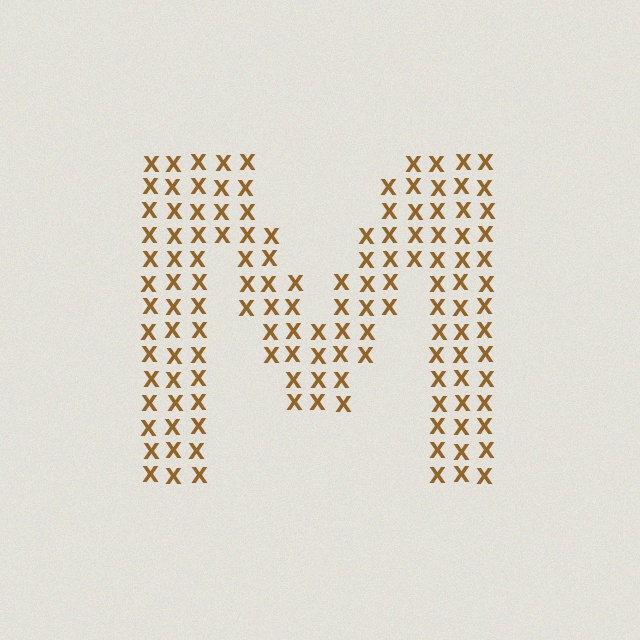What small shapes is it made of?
It is made of small letter X's.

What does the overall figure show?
The overall figure shows the letter M.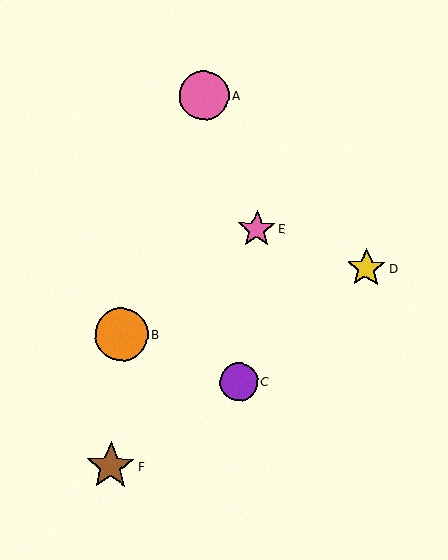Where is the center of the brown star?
The center of the brown star is at (111, 466).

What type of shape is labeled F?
Shape F is a brown star.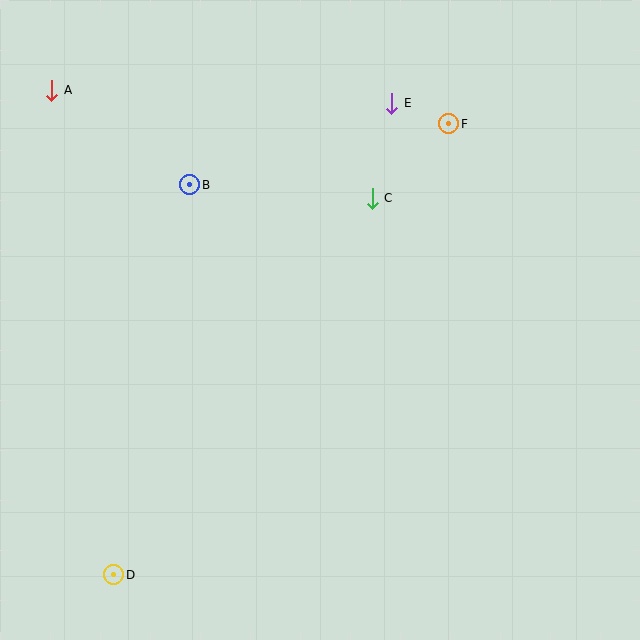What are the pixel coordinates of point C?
Point C is at (372, 198).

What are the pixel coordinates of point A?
Point A is at (52, 91).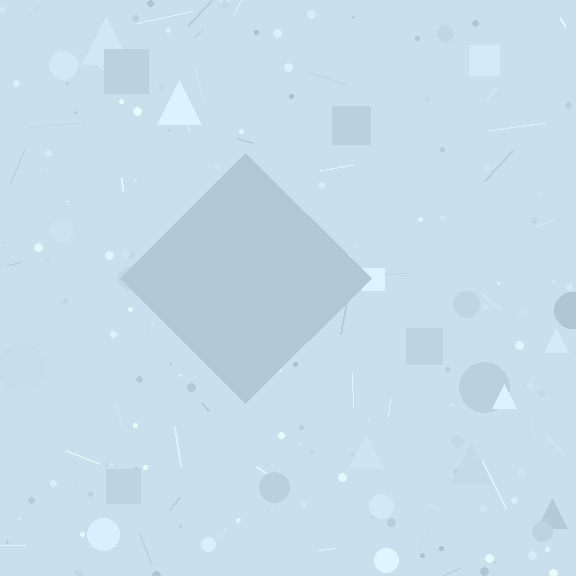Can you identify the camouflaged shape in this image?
The camouflaged shape is a diamond.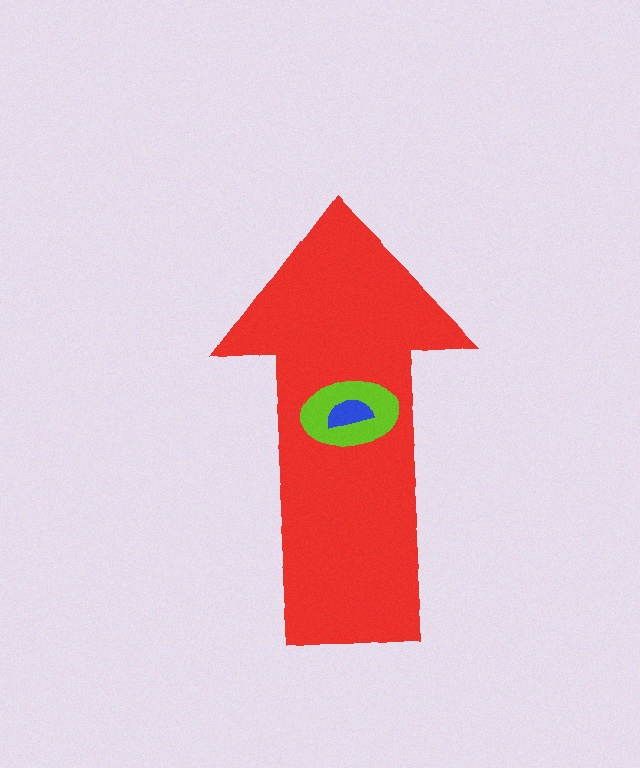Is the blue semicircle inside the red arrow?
Yes.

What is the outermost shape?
The red arrow.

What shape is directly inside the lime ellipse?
The blue semicircle.